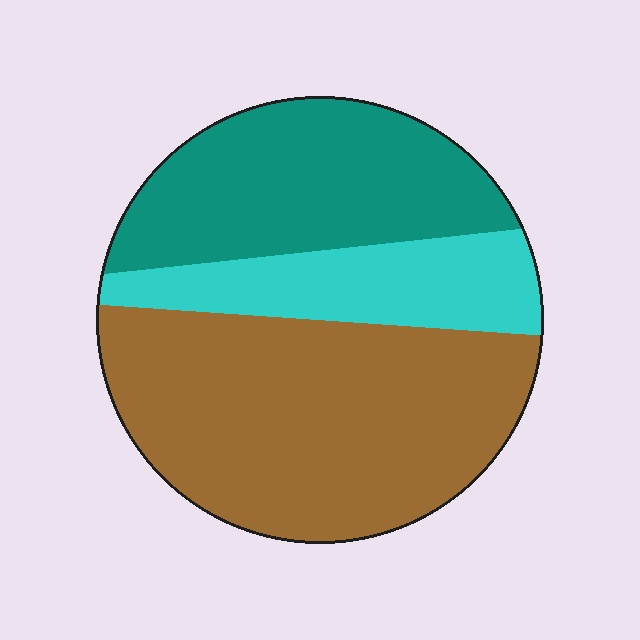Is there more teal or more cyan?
Teal.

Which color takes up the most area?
Brown, at roughly 50%.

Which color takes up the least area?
Cyan, at roughly 20%.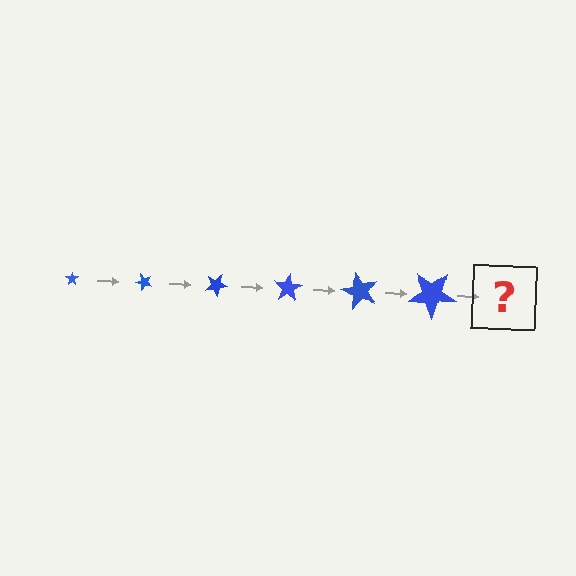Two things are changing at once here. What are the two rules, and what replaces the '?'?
The two rules are that the star grows larger each step and it rotates 50 degrees each step. The '?' should be a star, larger than the previous one and rotated 300 degrees from the start.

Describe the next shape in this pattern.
It should be a star, larger than the previous one and rotated 300 degrees from the start.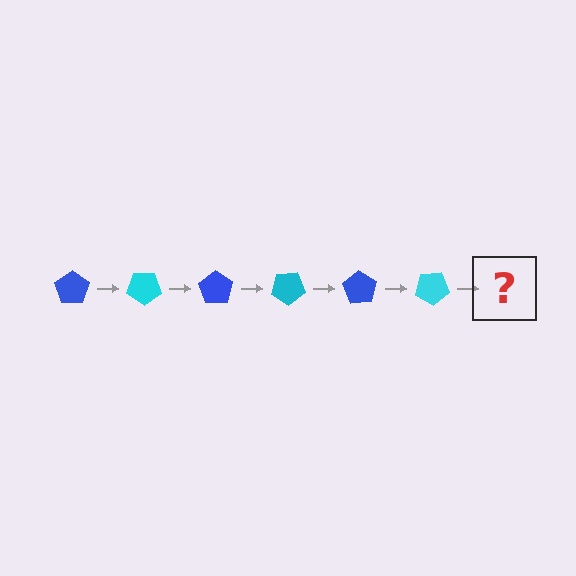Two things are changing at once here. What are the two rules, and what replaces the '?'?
The two rules are that it rotates 35 degrees each step and the color cycles through blue and cyan. The '?' should be a blue pentagon, rotated 210 degrees from the start.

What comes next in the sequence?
The next element should be a blue pentagon, rotated 210 degrees from the start.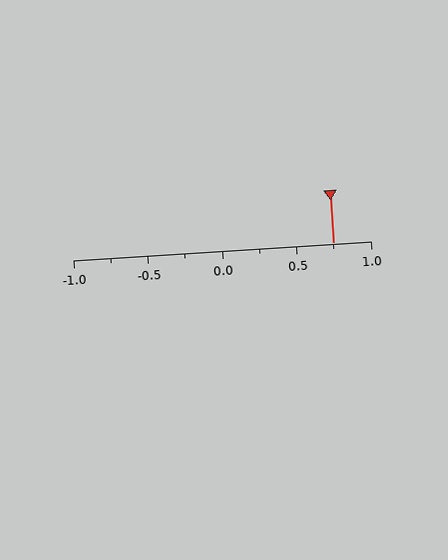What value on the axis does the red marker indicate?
The marker indicates approximately 0.75.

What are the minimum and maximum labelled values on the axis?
The axis runs from -1.0 to 1.0.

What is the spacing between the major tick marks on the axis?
The major ticks are spaced 0.5 apart.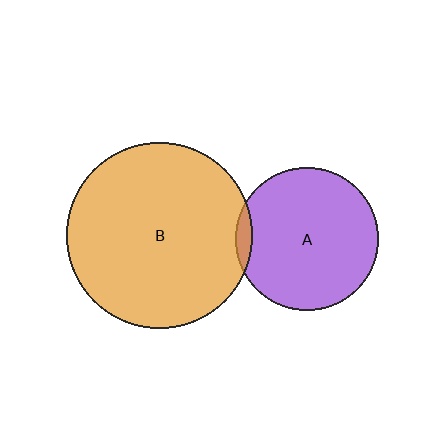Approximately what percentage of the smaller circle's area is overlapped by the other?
Approximately 5%.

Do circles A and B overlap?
Yes.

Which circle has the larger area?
Circle B (orange).